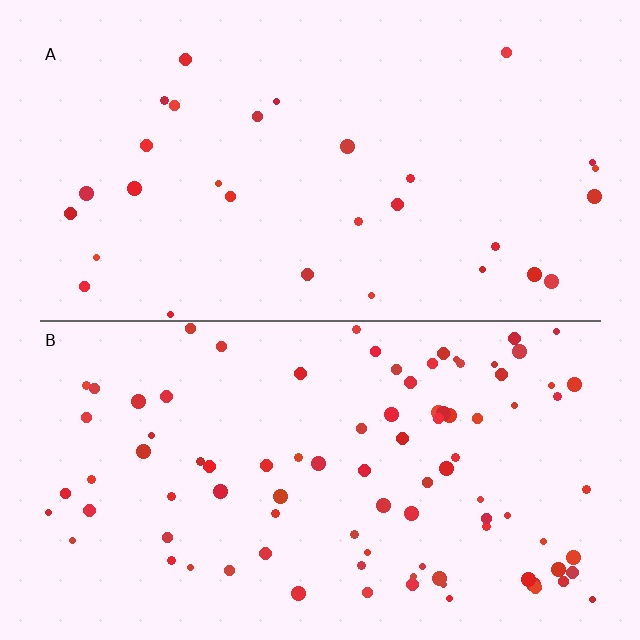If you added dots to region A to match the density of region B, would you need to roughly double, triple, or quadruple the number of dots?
Approximately triple.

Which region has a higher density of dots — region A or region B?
B (the bottom).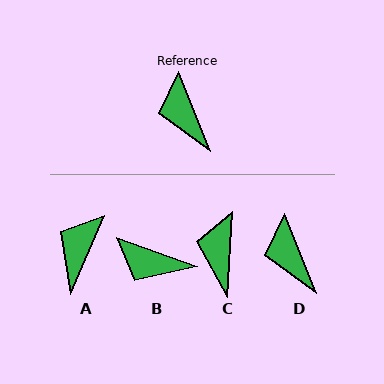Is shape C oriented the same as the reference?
No, it is off by about 25 degrees.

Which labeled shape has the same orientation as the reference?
D.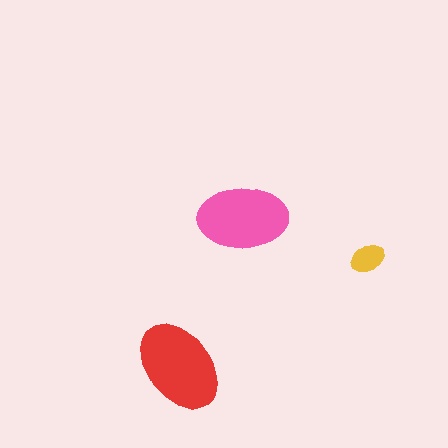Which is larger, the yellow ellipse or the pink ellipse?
The pink one.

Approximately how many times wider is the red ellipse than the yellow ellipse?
About 2.5 times wider.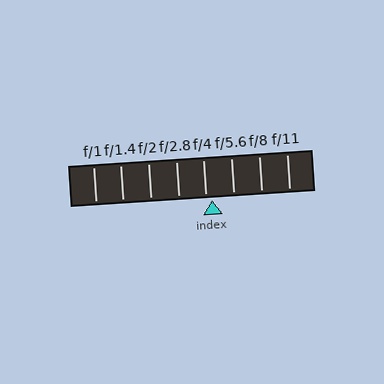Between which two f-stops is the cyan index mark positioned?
The index mark is between f/4 and f/5.6.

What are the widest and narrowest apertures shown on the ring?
The widest aperture shown is f/1 and the narrowest is f/11.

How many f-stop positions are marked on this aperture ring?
There are 8 f-stop positions marked.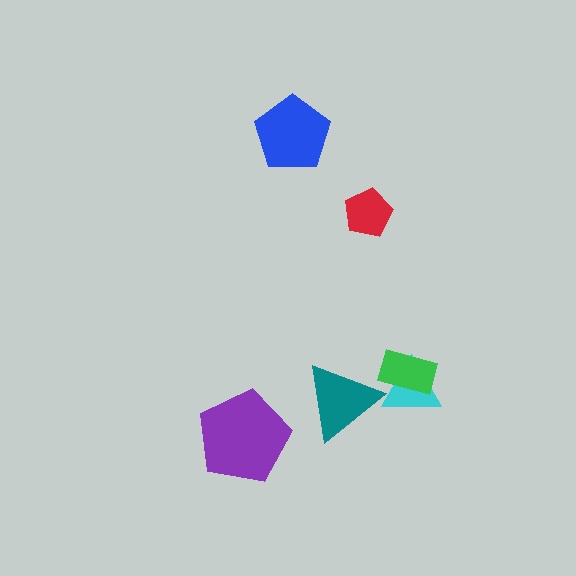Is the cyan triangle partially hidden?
Yes, it is partially covered by another shape.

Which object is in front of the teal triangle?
The cyan triangle is in front of the teal triangle.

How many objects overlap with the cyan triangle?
2 objects overlap with the cyan triangle.